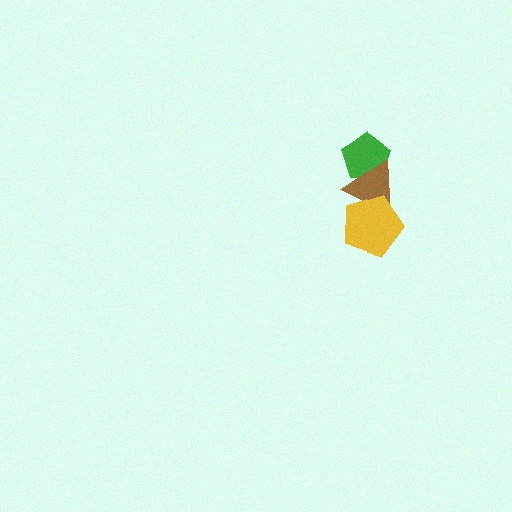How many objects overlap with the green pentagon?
1 object overlaps with the green pentagon.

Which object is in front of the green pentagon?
The brown triangle is in front of the green pentagon.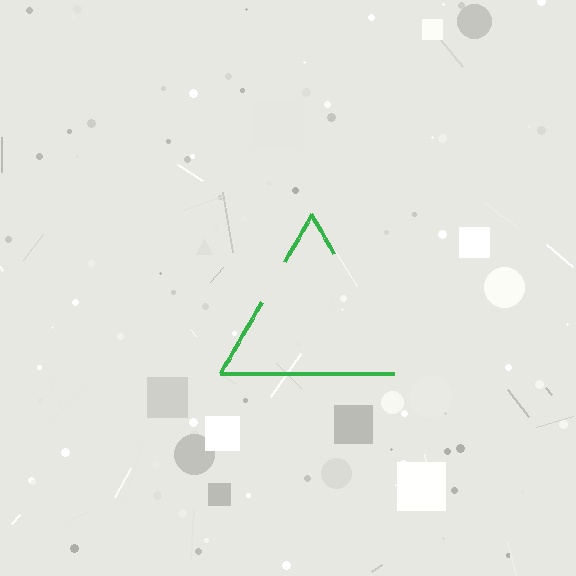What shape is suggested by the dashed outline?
The dashed outline suggests a triangle.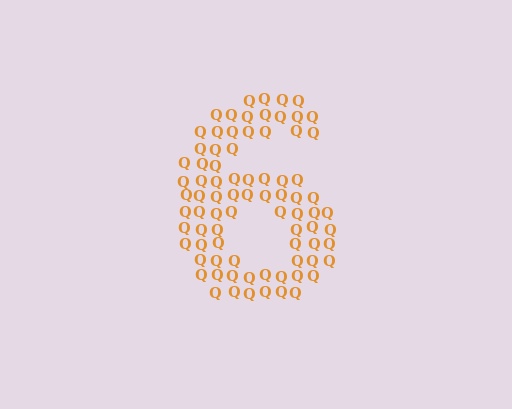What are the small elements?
The small elements are letter Q's.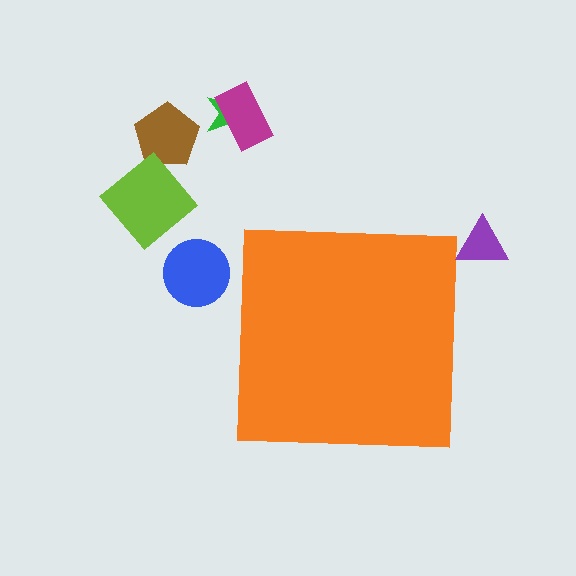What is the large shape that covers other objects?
An orange square.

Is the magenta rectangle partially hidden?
No, the magenta rectangle is fully visible.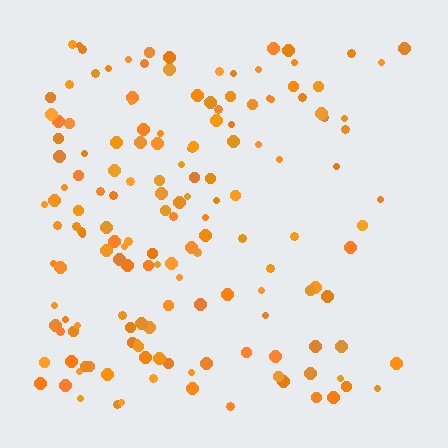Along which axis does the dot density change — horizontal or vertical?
Horizontal.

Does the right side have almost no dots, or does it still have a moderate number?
Still a moderate number, just noticeably fewer than the left.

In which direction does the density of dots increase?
From right to left, with the left side densest.